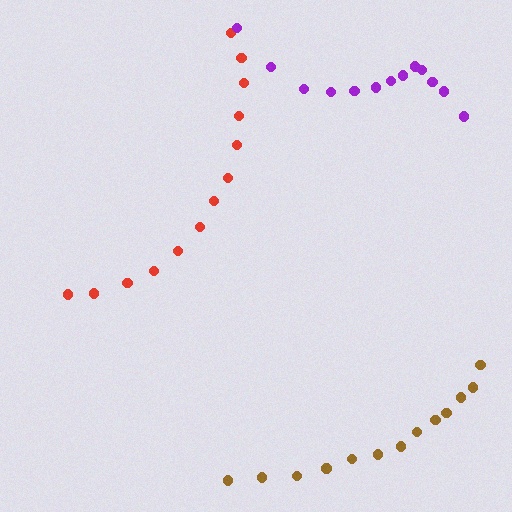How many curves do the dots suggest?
There are 3 distinct paths.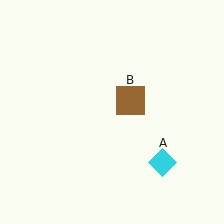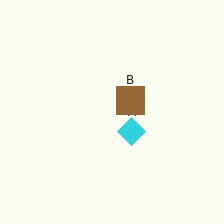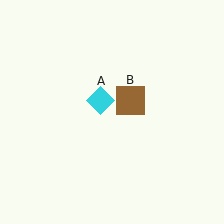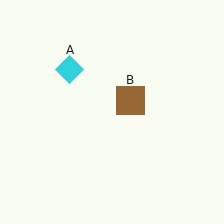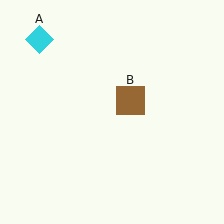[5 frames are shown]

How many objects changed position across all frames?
1 object changed position: cyan diamond (object A).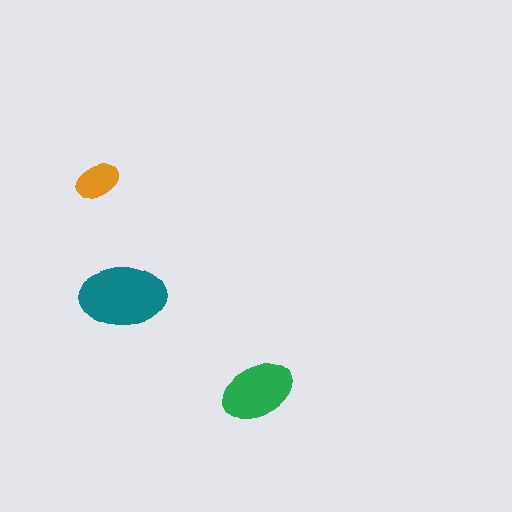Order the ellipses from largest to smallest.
the teal one, the green one, the orange one.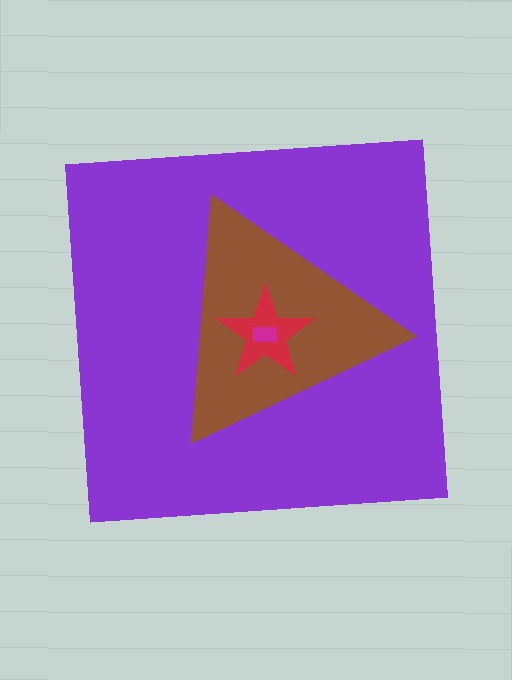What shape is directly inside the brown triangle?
The red star.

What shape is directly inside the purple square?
The brown triangle.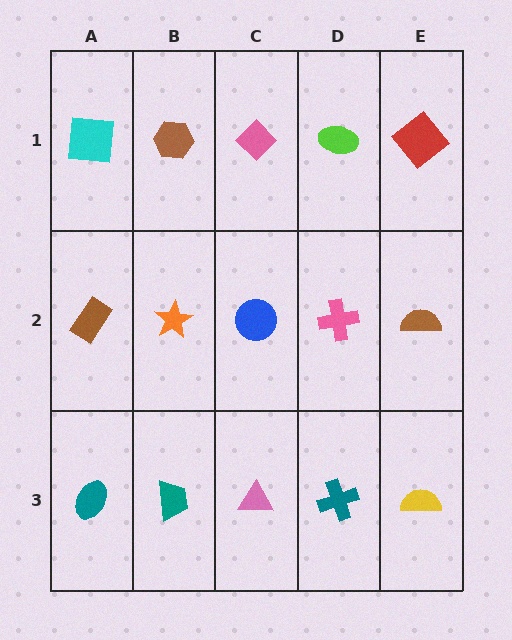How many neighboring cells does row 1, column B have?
3.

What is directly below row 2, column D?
A teal cross.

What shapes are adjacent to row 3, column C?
A blue circle (row 2, column C), a teal trapezoid (row 3, column B), a teal cross (row 3, column D).